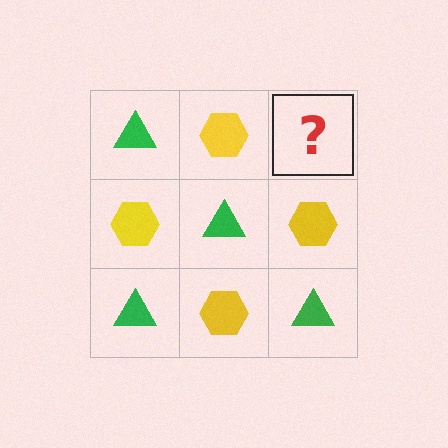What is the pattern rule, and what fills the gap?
The rule is that it alternates green triangle and yellow hexagon in a checkerboard pattern. The gap should be filled with a green triangle.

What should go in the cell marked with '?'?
The missing cell should contain a green triangle.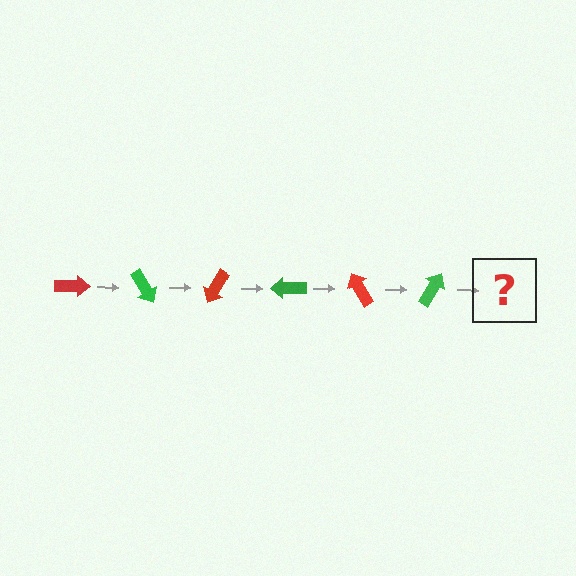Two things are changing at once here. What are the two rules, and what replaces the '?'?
The two rules are that it rotates 60 degrees each step and the color cycles through red and green. The '?' should be a red arrow, rotated 360 degrees from the start.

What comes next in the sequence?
The next element should be a red arrow, rotated 360 degrees from the start.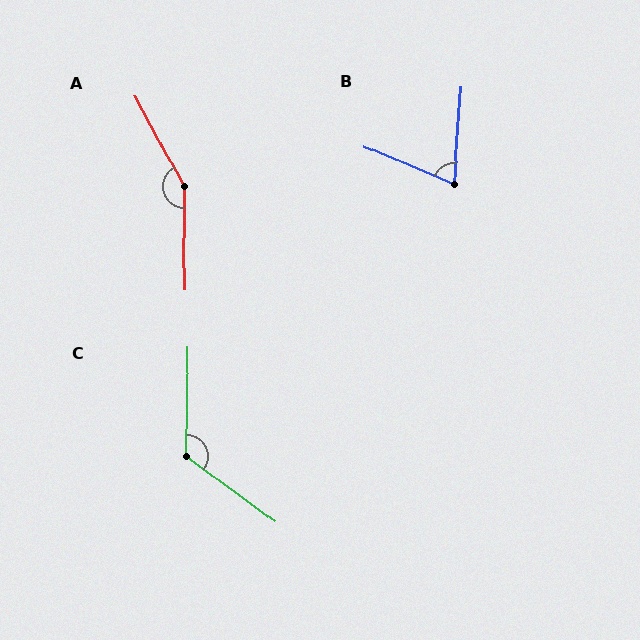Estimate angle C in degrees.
Approximately 126 degrees.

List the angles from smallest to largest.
B (71°), C (126°), A (152°).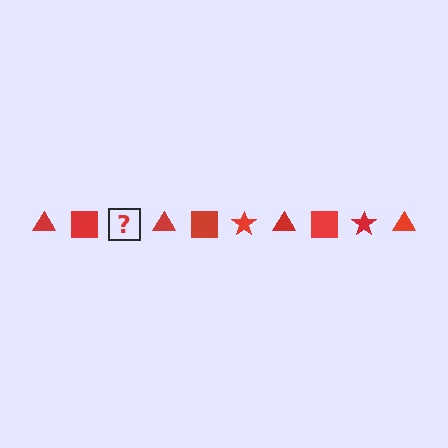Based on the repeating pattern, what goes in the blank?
The blank should be a red star.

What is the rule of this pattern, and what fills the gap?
The rule is that the pattern cycles through triangle, square, star shapes in red. The gap should be filled with a red star.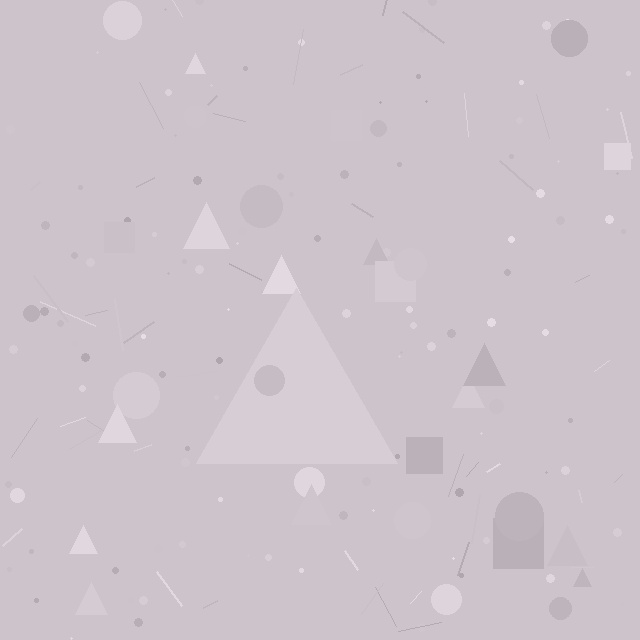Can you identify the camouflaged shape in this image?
The camouflaged shape is a triangle.